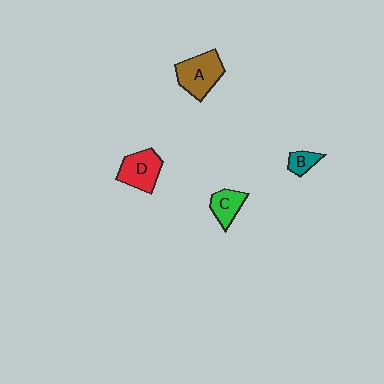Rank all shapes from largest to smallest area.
From largest to smallest: A (brown), D (red), C (green), B (teal).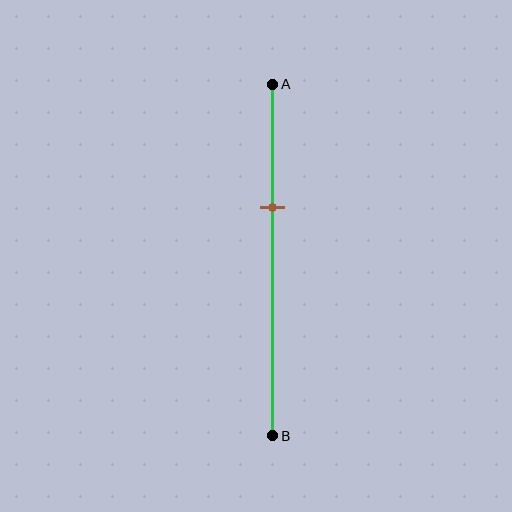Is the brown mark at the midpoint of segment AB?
No, the mark is at about 35% from A, not at the 50% midpoint.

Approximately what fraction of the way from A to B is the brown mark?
The brown mark is approximately 35% of the way from A to B.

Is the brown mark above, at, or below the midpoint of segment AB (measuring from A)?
The brown mark is above the midpoint of segment AB.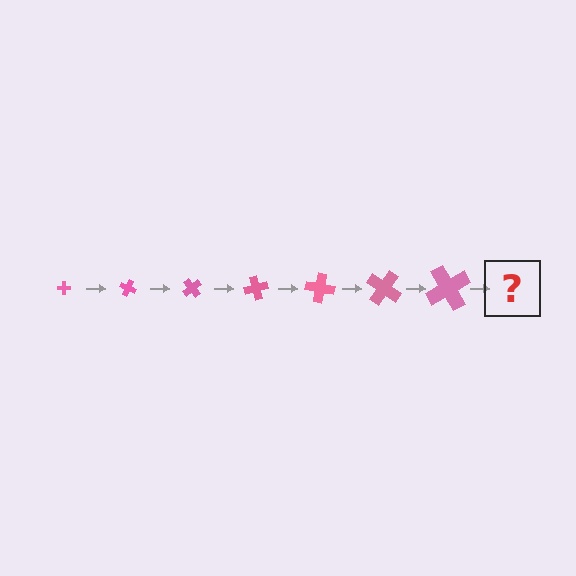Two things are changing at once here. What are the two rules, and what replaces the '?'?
The two rules are that the cross grows larger each step and it rotates 25 degrees each step. The '?' should be a cross, larger than the previous one and rotated 175 degrees from the start.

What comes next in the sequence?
The next element should be a cross, larger than the previous one and rotated 175 degrees from the start.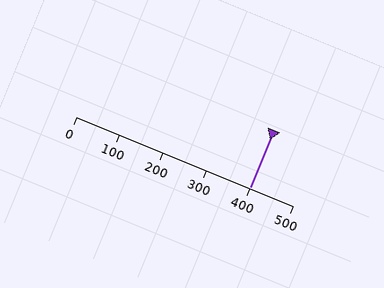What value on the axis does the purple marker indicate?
The marker indicates approximately 400.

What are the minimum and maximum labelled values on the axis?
The axis runs from 0 to 500.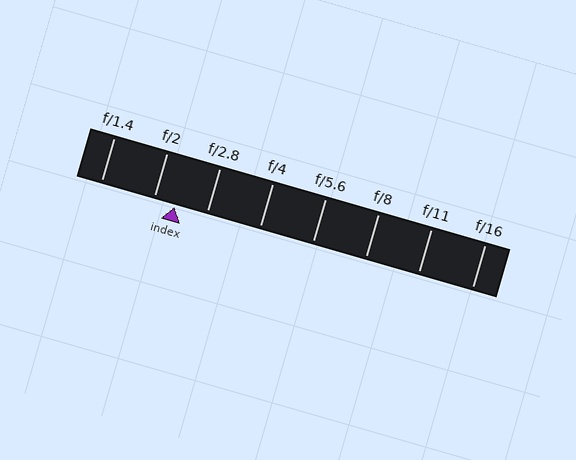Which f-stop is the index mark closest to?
The index mark is closest to f/2.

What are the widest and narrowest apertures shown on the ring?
The widest aperture shown is f/1.4 and the narrowest is f/16.